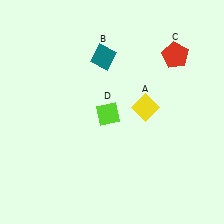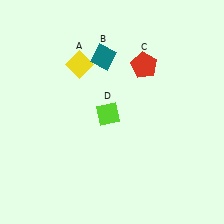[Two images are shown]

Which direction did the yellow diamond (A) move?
The yellow diamond (A) moved left.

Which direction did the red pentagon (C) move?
The red pentagon (C) moved left.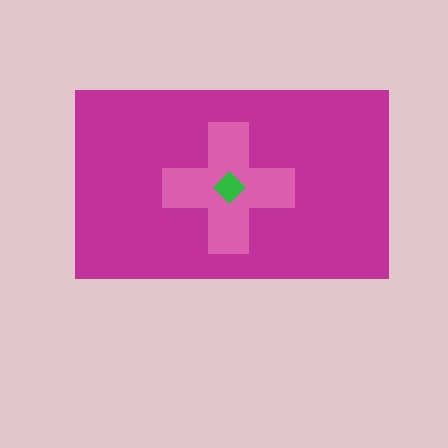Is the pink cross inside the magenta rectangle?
Yes.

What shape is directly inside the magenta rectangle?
The pink cross.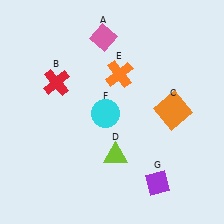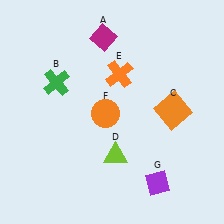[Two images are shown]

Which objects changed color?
A changed from pink to magenta. B changed from red to green. F changed from cyan to orange.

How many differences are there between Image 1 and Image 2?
There are 3 differences between the two images.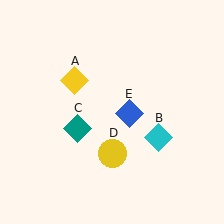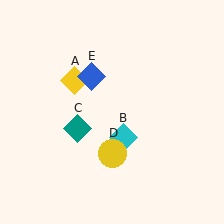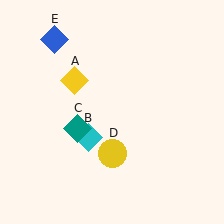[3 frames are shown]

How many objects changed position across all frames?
2 objects changed position: cyan diamond (object B), blue diamond (object E).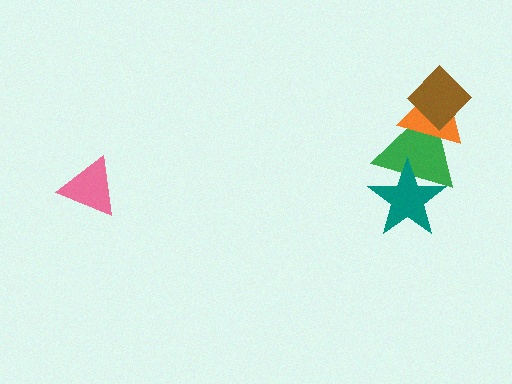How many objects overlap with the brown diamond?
2 objects overlap with the brown diamond.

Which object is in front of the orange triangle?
The brown diamond is in front of the orange triangle.